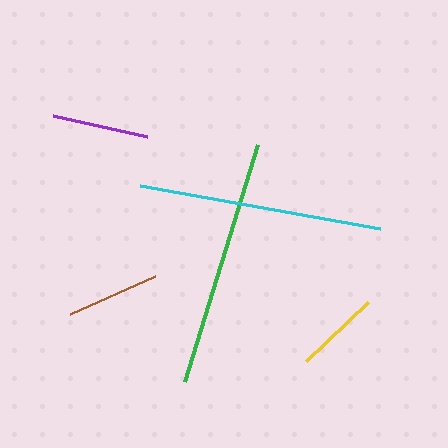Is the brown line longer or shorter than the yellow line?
The brown line is longer than the yellow line.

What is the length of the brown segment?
The brown segment is approximately 92 pixels long.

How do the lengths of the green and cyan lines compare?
The green and cyan lines are approximately the same length.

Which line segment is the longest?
The green line is the longest at approximately 248 pixels.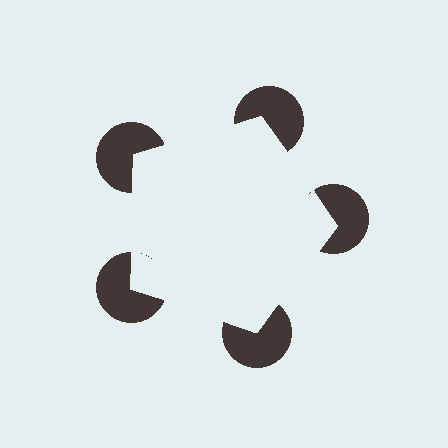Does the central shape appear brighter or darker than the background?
It typically appears slightly brighter than the background, even though no actual brightness change is drawn.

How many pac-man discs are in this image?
There are 5 — one at each vertex of the illusory pentagon.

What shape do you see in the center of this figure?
An illusory pentagon — its edges are inferred from the aligned wedge cuts in the pac-man discs, not physically drawn.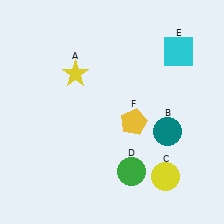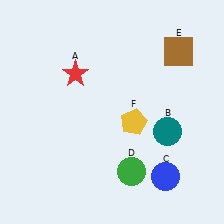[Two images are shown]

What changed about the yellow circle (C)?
In Image 1, C is yellow. In Image 2, it changed to blue.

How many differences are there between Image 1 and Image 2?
There are 3 differences between the two images.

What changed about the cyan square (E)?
In Image 1, E is cyan. In Image 2, it changed to brown.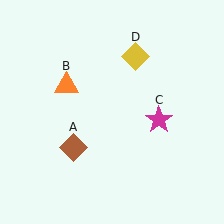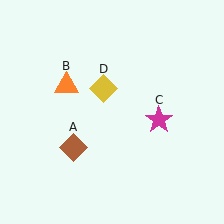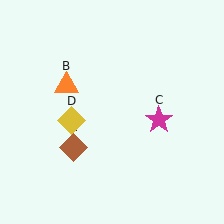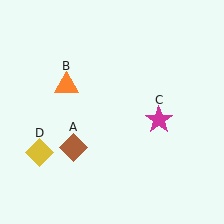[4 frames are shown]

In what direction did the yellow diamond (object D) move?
The yellow diamond (object D) moved down and to the left.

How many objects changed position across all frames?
1 object changed position: yellow diamond (object D).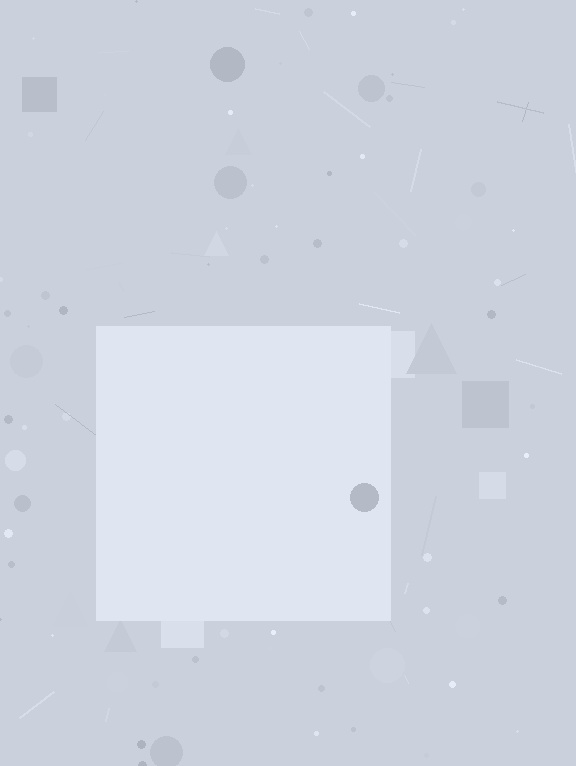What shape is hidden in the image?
A square is hidden in the image.